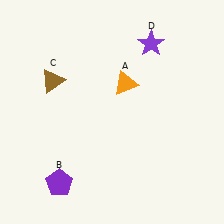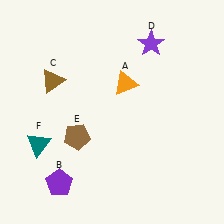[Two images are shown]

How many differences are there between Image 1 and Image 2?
There are 2 differences between the two images.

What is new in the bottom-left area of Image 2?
A brown pentagon (E) was added in the bottom-left area of Image 2.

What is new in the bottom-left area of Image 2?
A teal triangle (F) was added in the bottom-left area of Image 2.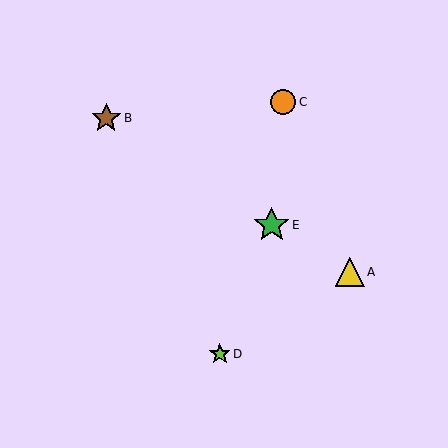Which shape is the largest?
The green star (labeled E) is the largest.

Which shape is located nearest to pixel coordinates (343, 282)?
The yellow triangle (labeled A) at (350, 272) is nearest to that location.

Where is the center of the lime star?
The center of the lime star is at (220, 354).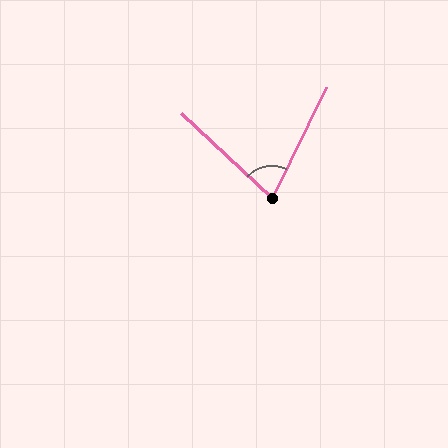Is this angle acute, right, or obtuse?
It is acute.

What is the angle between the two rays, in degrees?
Approximately 73 degrees.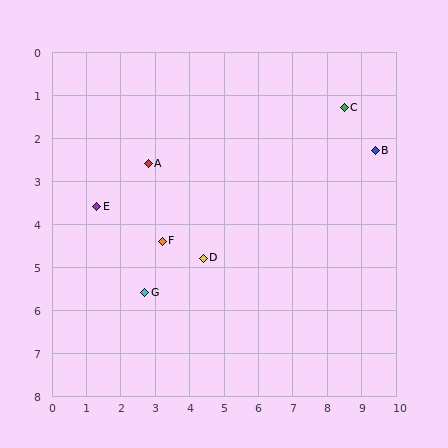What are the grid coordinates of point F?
Point F is at approximately (3.2, 4.4).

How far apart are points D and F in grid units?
Points D and F are about 1.3 grid units apart.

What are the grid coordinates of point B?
Point B is at approximately (9.4, 2.3).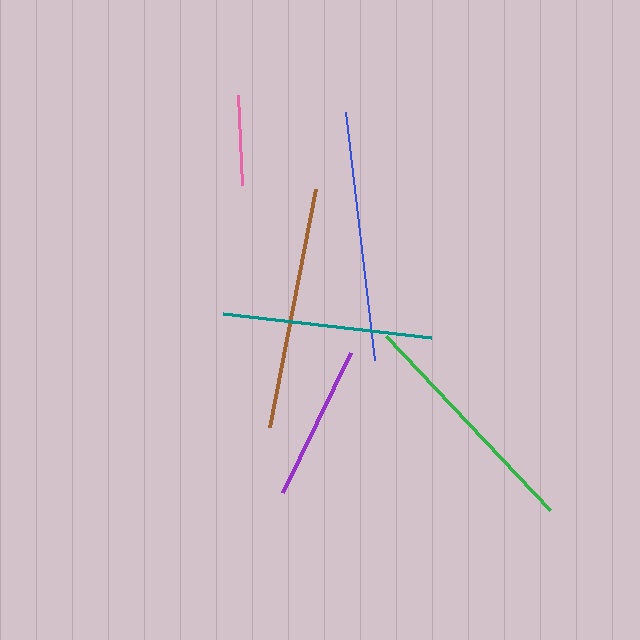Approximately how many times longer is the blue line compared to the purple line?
The blue line is approximately 1.6 times the length of the purple line.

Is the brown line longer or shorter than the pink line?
The brown line is longer than the pink line.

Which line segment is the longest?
The blue line is the longest at approximately 249 pixels.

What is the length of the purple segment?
The purple segment is approximately 156 pixels long.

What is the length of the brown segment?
The brown segment is approximately 243 pixels long.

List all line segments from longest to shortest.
From longest to shortest: blue, brown, green, teal, purple, pink.